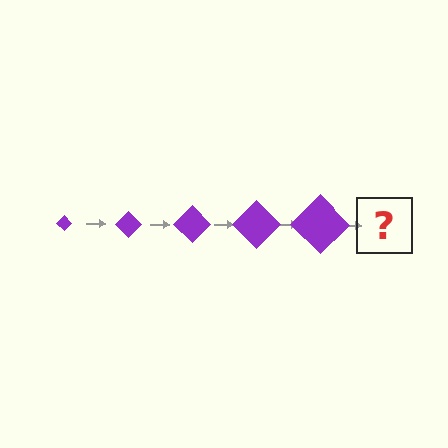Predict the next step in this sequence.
The next step is a purple diamond, larger than the previous one.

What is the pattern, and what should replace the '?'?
The pattern is that the diamond gets progressively larger each step. The '?' should be a purple diamond, larger than the previous one.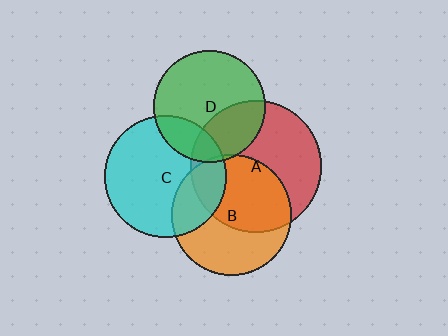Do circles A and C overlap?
Yes.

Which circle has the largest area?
Circle A (red).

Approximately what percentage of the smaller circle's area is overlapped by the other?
Approximately 20%.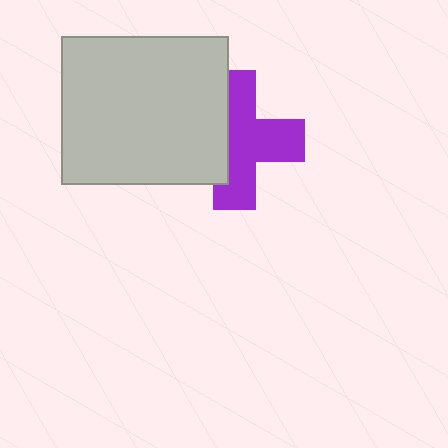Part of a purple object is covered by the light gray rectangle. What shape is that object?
It is a cross.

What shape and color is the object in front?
The object in front is a light gray rectangle.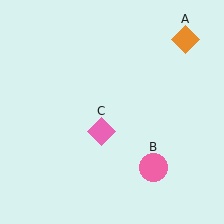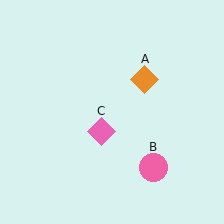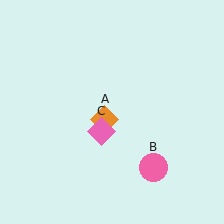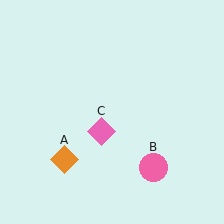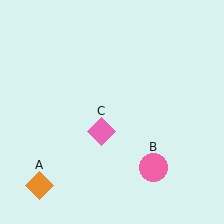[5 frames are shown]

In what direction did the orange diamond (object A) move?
The orange diamond (object A) moved down and to the left.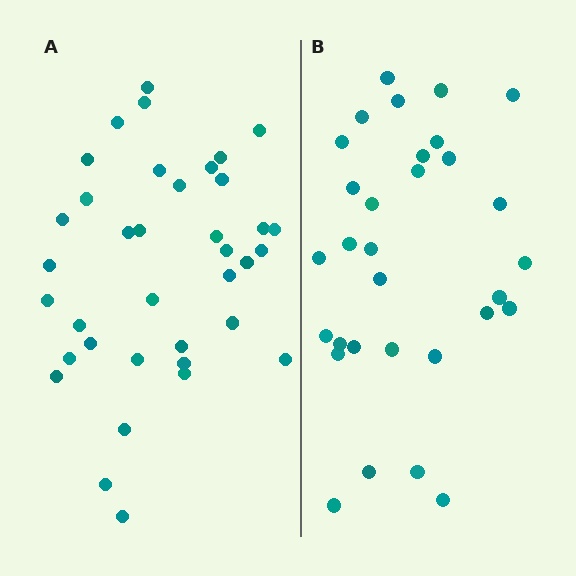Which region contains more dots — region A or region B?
Region A (the left region) has more dots.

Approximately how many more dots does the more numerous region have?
Region A has about 6 more dots than region B.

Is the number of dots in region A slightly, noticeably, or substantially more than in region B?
Region A has only slightly more — the two regions are fairly close. The ratio is roughly 1.2 to 1.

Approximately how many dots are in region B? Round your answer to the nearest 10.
About 30 dots. (The exact count is 31, which rounds to 30.)